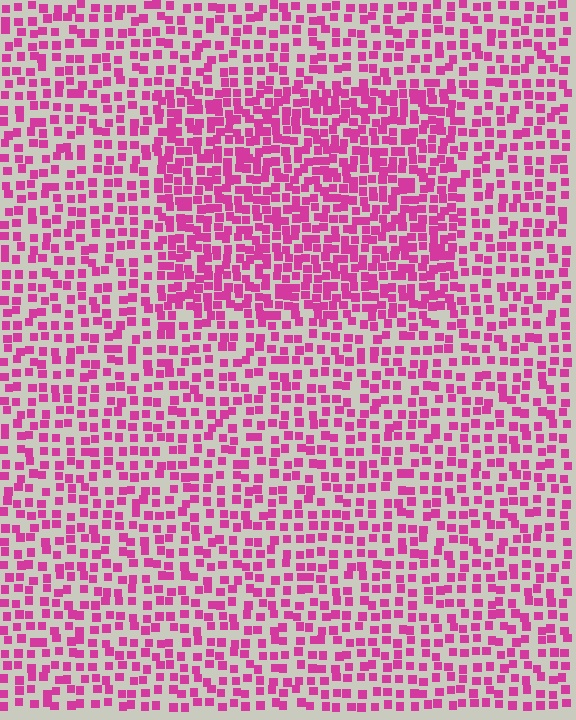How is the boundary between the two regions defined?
The boundary is defined by a change in element density (approximately 1.7x ratio). All elements are the same color, size, and shape.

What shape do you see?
I see a rectangle.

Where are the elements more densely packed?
The elements are more densely packed inside the rectangle boundary.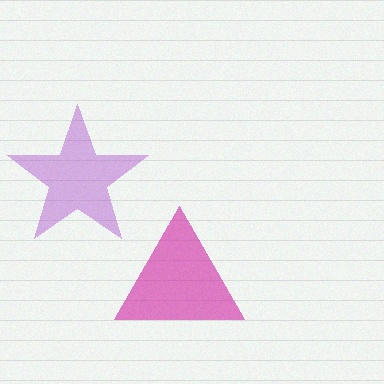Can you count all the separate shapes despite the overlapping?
Yes, there are 2 separate shapes.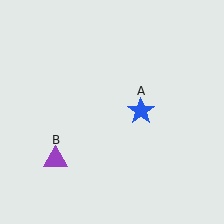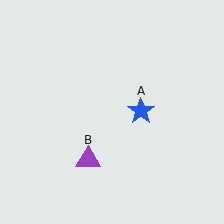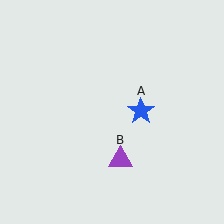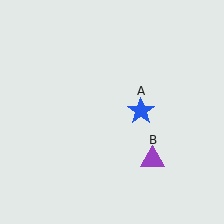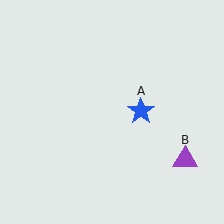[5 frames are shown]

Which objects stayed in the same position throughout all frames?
Blue star (object A) remained stationary.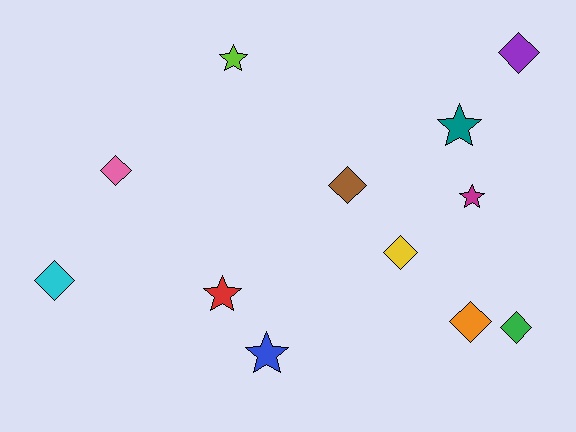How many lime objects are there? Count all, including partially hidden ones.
There is 1 lime object.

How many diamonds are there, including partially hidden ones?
There are 7 diamonds.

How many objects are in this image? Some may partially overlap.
There are 12 objects.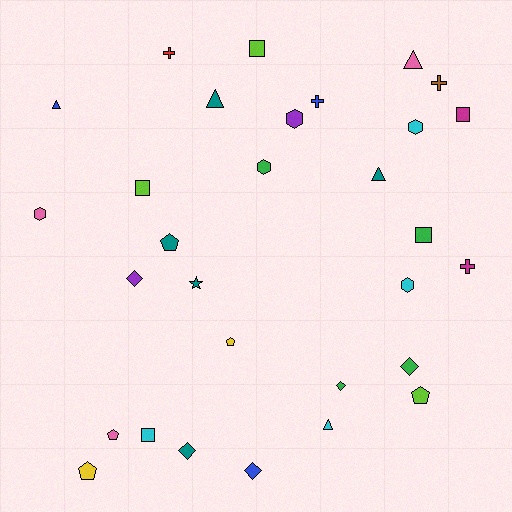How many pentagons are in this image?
There are 5 pentagons.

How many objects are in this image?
There are 30 objects.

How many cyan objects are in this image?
There are 4 cyan objects.